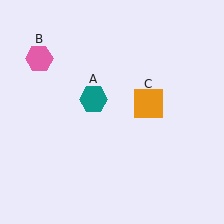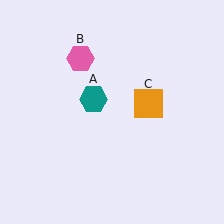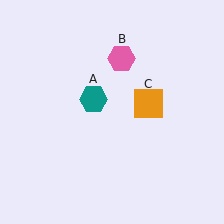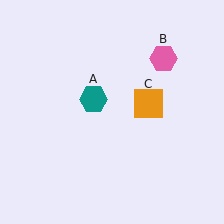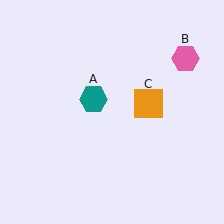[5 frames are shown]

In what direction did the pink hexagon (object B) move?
The pink hexagon (object B) moved right.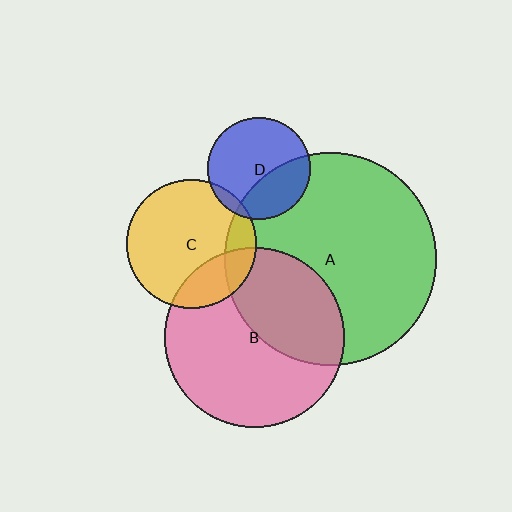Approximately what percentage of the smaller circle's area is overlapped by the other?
Approximately 15%.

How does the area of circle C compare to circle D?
Approximately 1.6 times.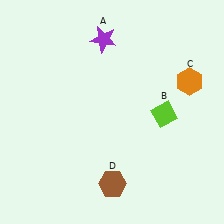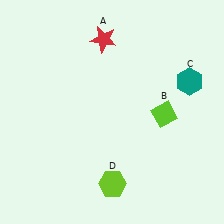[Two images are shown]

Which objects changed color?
A changed from purple to red. C changed from orange to teal. D changed from brown to lime.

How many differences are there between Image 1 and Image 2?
There are 3 differences between the two images.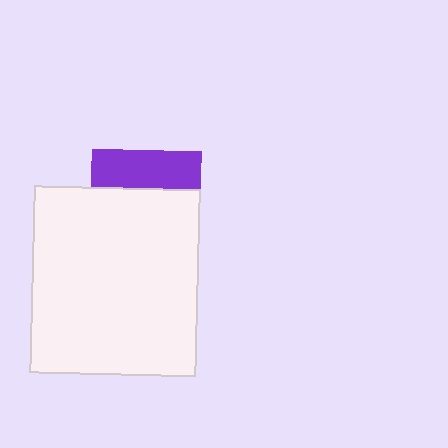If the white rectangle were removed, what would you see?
You would see the complete purple square.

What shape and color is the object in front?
The object in front is a white rectangle.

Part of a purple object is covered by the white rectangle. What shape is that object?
It is a square.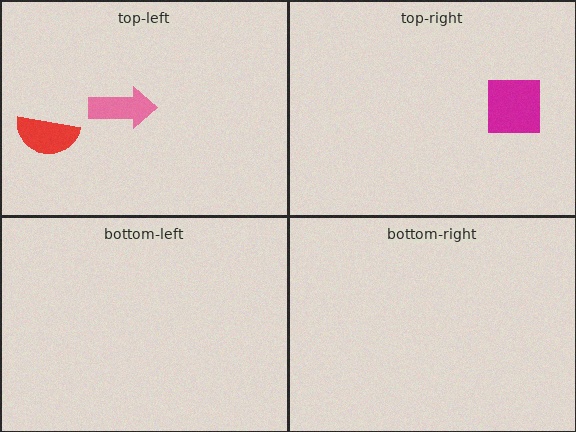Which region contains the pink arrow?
The top-left region.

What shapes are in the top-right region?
The magenta square.